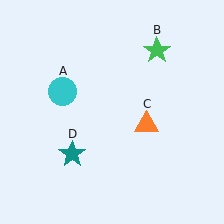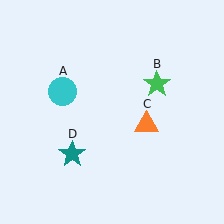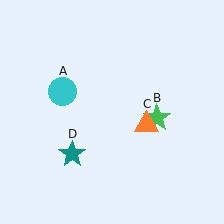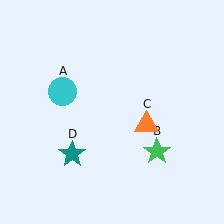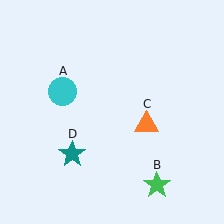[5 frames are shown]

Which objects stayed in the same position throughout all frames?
Cyan circle (object A) and orange triangle (object C) and teal star (object D) remained stationary.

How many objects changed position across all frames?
1 object changed position: green star (object B).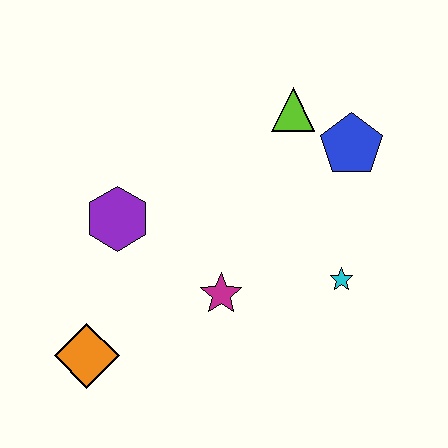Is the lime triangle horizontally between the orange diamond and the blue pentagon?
Yes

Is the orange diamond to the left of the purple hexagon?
Yes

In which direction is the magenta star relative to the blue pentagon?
The magenta star is below the blue pentagon.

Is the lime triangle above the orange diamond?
Yes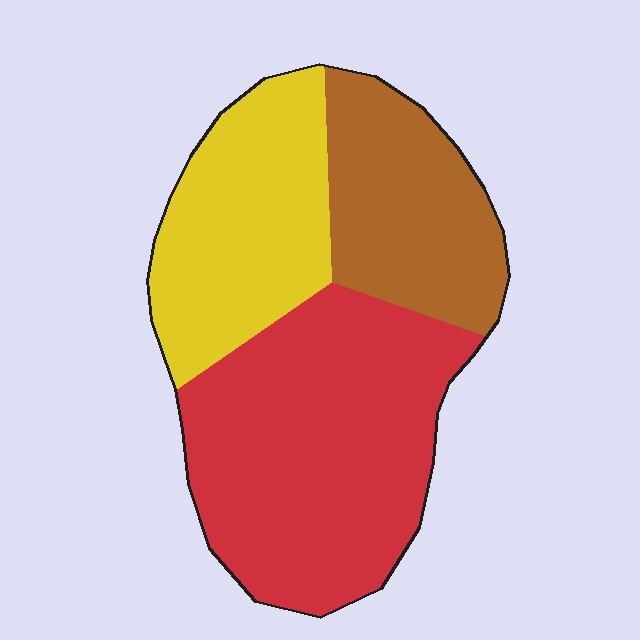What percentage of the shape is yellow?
Yellow takes up about one quarter (1/4) of the shape.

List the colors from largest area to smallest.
From largest to smallest: red, yellow, brown.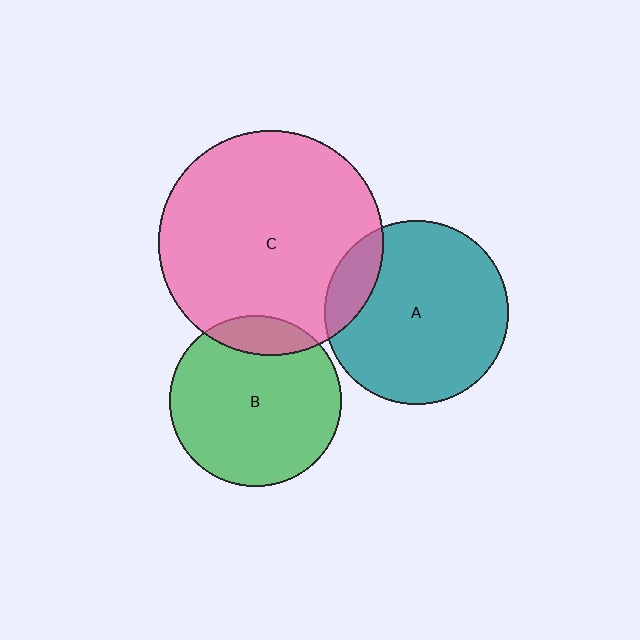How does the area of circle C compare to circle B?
Approximately 1.7 times.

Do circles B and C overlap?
Yes.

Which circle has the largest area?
Circle C (pink).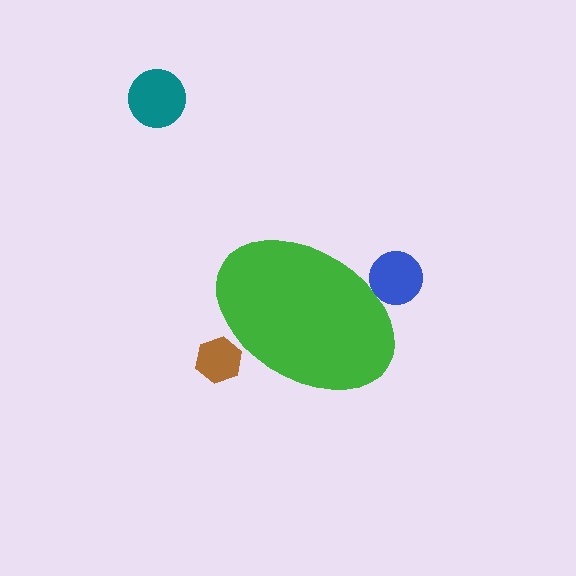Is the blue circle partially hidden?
Yes, the blue circle is partially hidden behind the green ellipse.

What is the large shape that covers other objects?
A green ellipse.